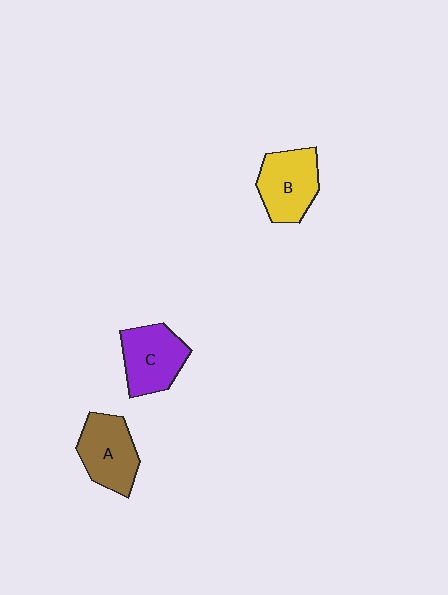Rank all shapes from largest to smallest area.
From largest to smallest: B (yellow), A (brown), C (purple).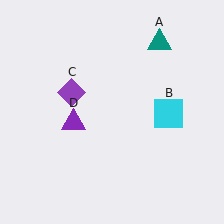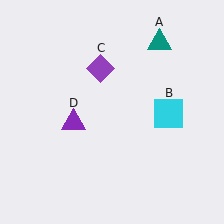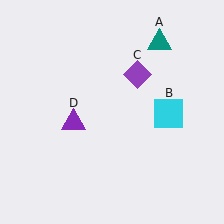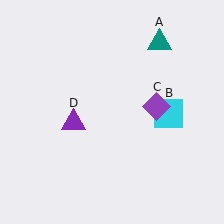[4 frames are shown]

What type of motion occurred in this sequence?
The purple diamond (object C) rotated clockwise around the center of the scene.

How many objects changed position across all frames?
1 object changed position: purple diamond (object C).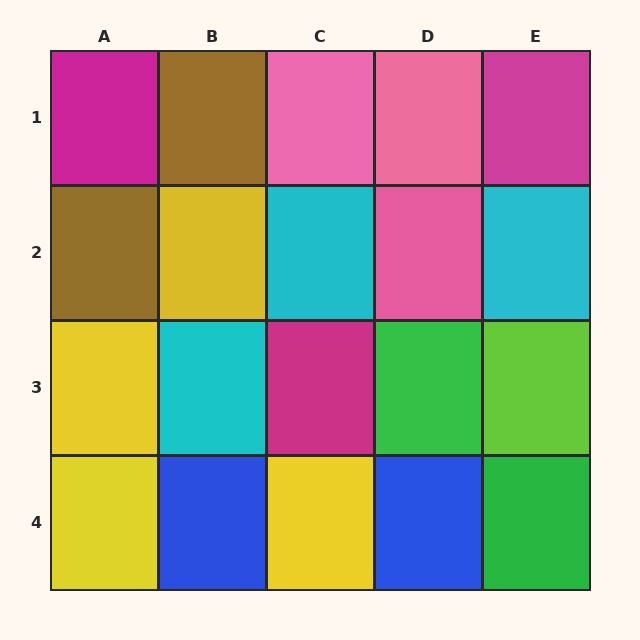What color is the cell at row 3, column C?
Magenta.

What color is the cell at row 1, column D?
Pink.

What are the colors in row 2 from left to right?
Brown, yellow, cyan, pink, cyan.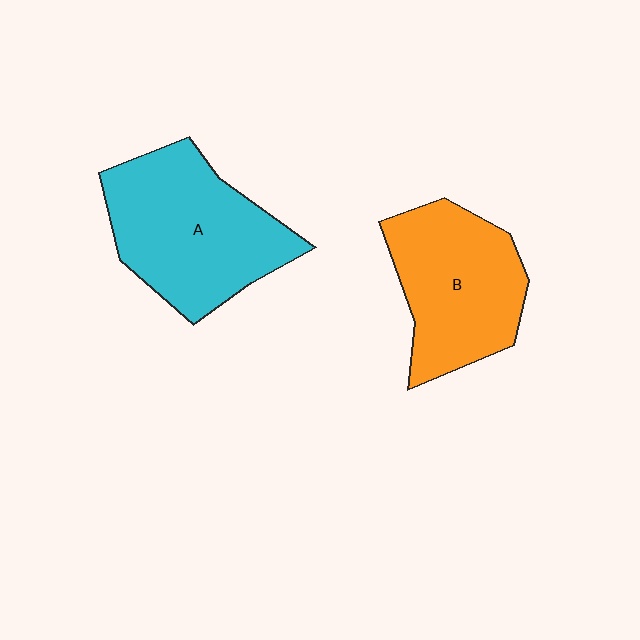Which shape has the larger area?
Shape A (cyan).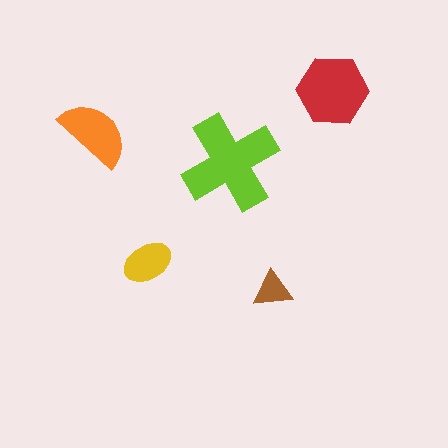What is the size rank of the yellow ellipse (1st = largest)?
4th.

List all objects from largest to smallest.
The lime cross, the red hexagon, the orange semicircle, the yellow ellipse, the brown triangle.